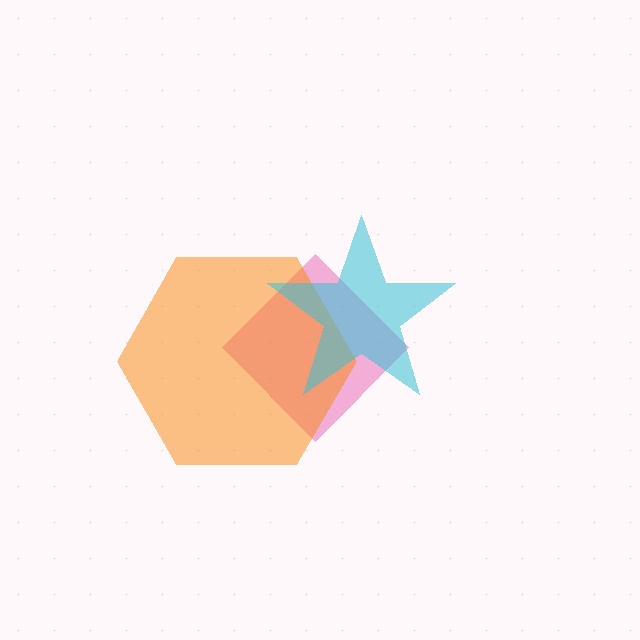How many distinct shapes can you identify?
There are 3 distinct shapes: a pink diamond, an orange hexagon, a cyan star.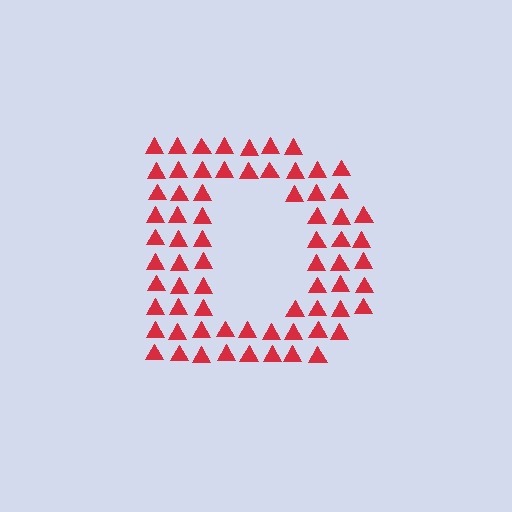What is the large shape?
The large shape is the letter D.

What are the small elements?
The small elements are triangles.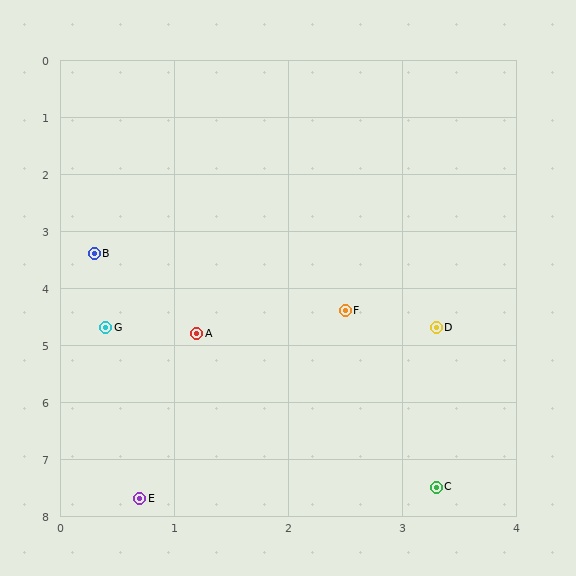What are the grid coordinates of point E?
Point E is at approximately (0.7, 7.7).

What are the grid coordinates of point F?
Point F is at approximately (2.5, 4.4).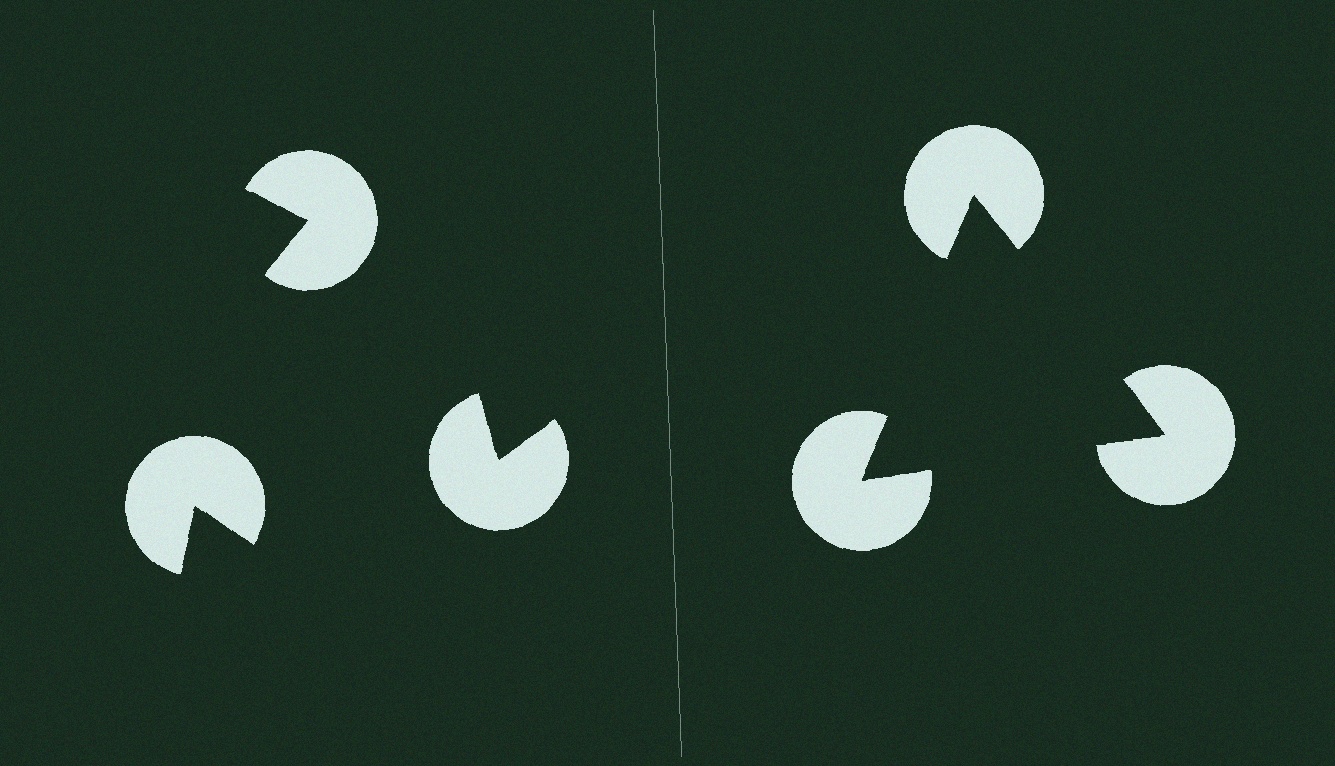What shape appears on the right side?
An illusory triangle.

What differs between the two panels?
The pac-man discs are positioned identically on both sides; only the wedge orientations differ. On the right they align to a triangle; on the left they are misaligned.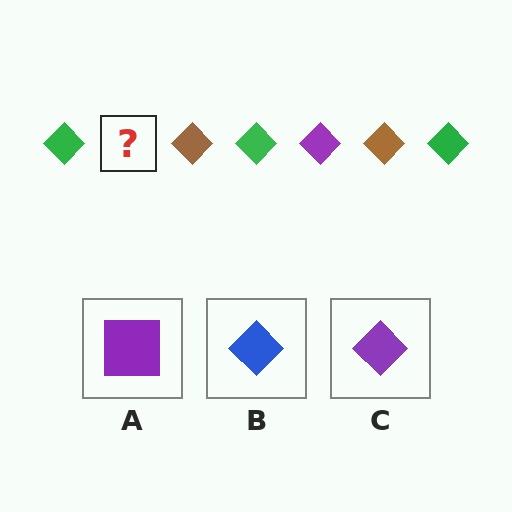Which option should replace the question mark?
Option C.